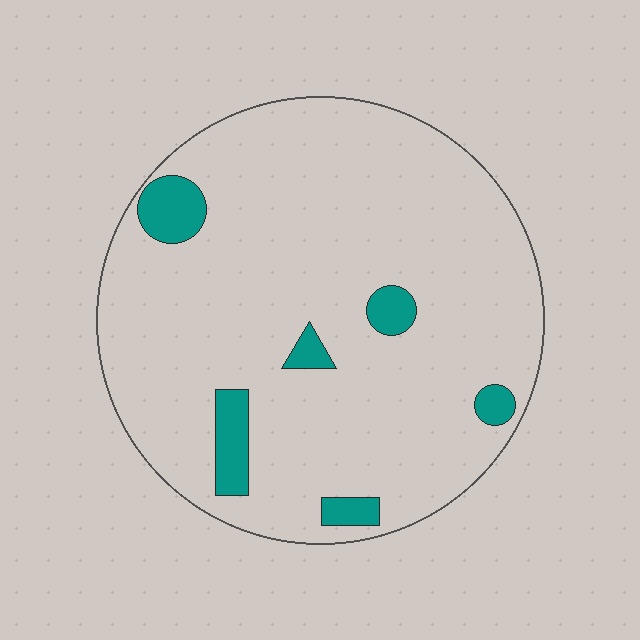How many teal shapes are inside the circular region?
6.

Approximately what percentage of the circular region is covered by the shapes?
Approximately 10%.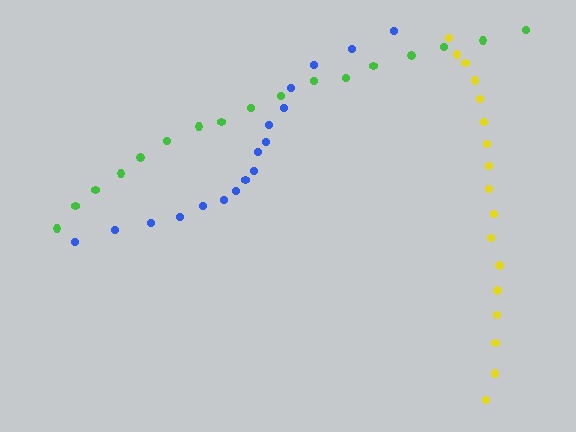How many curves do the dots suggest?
There are 3 distinct paths.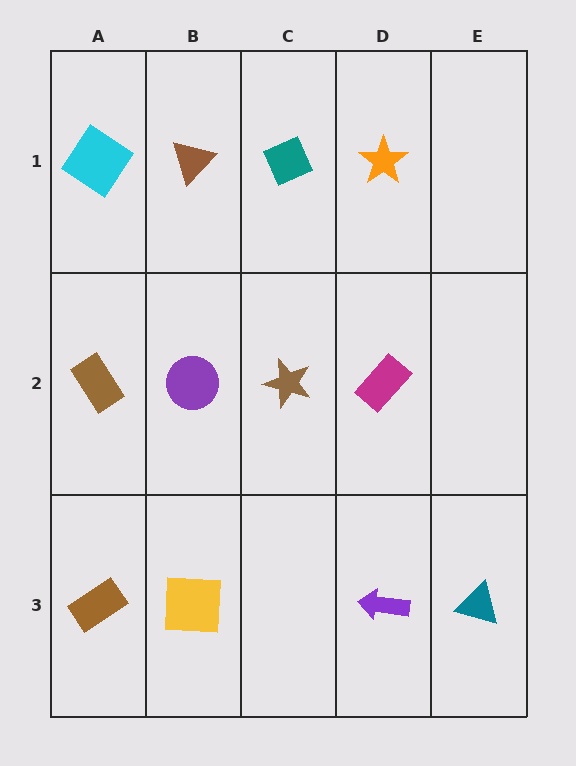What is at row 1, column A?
A cyan diamond.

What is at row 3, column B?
A yellow square.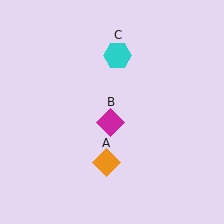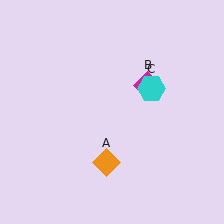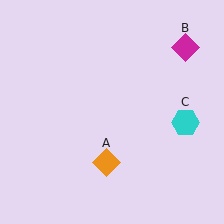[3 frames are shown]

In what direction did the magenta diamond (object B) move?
The magenta diamond (object B) moved up and to the right.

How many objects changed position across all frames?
2 objects changed position: magenta diamond (object B), cyan hexagon (object C).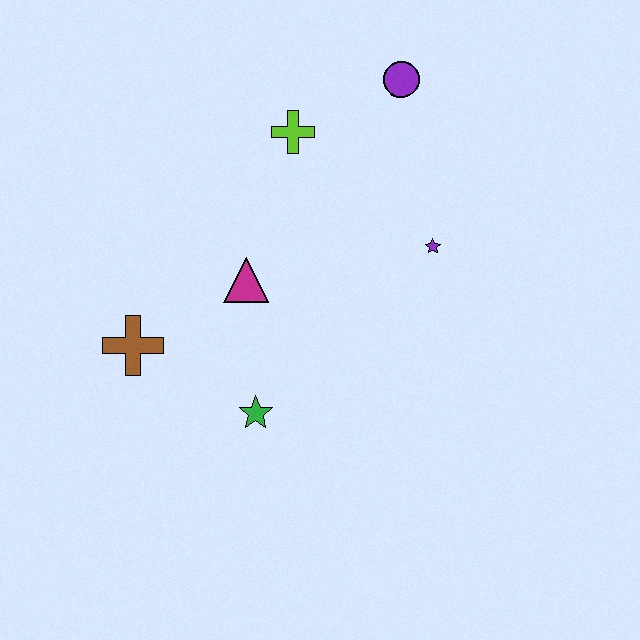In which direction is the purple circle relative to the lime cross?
The purple circle is to the right of the lime cross.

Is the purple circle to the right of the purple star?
No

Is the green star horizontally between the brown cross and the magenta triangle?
No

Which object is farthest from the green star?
The purple circle is farthest from the green star.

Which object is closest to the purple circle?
The lime cross is closest to the purple circle.